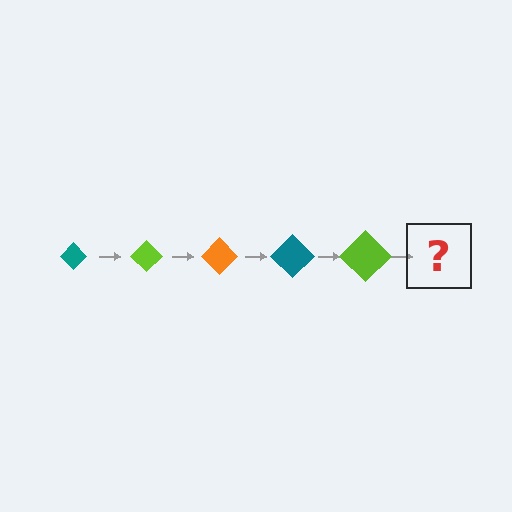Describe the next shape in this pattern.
It should be an orange diamond, larger than the previous one.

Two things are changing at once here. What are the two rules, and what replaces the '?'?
The two rules are that the diamond grows larger each step and the color cycles through teal, lime, and orange. The '?' should be an orange diamond, larger than the previous one.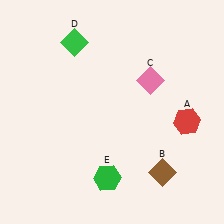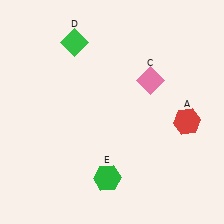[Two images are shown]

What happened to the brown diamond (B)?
The brown diamond (B) was removed in Image 2. It was in the bottom-right area of Image 1.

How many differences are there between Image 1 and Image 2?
There is 1 difference between the two images.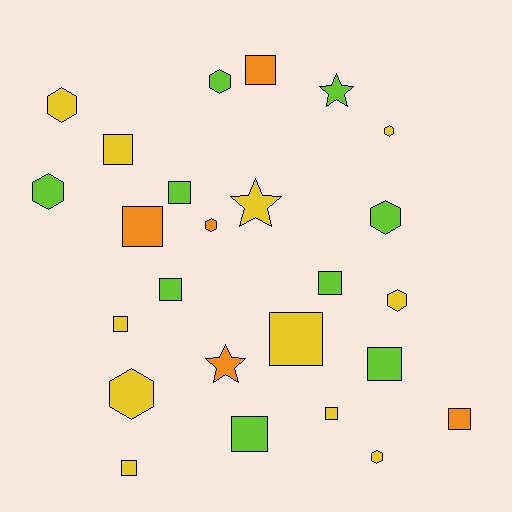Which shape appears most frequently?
Square, with 13 objects.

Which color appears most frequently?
Yellow, with 11 objects.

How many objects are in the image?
There are 25 objects.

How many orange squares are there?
There are 3 orange squares.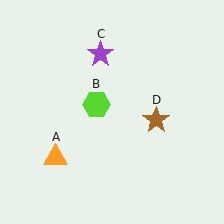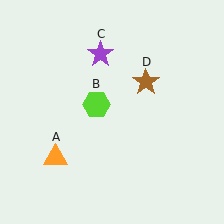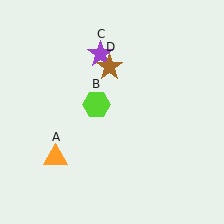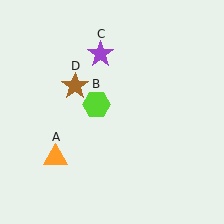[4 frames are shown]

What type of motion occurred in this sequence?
The brown star (object D) rotated counterclockwise around the center of the scene.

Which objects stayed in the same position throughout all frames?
Orange triangle (object A) and lime hexagon (object B) and purple star (object C) remained stationary.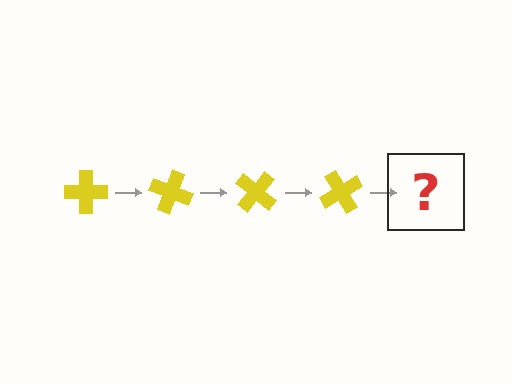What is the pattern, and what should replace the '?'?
The pattern is that the cross rotates 20 degrees each step. The '?' should be a yellow cross rotated 80 degrees.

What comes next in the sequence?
The next element should be a yellow cross rotated 80 degrees.